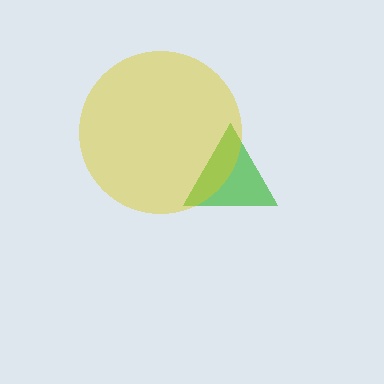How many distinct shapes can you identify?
There are 2 distinct shapes: a green triangle, a yellow circle.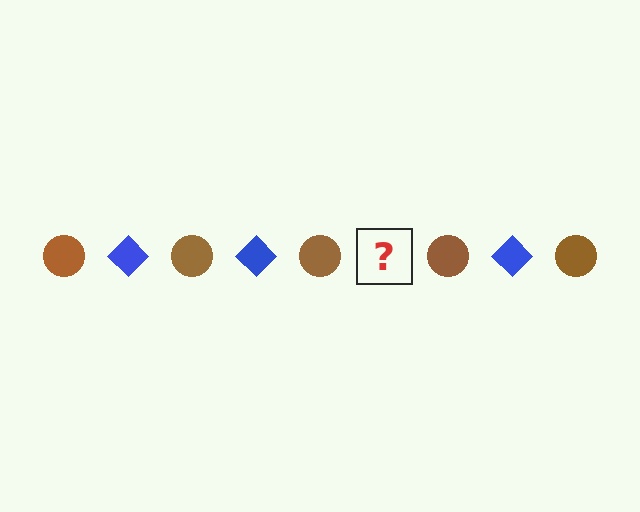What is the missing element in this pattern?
The missing element is a blue diamond.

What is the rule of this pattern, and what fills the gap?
The rule is that the pattern alternates between brown circle and blue diamond. The gap should be filled with a blue diamond.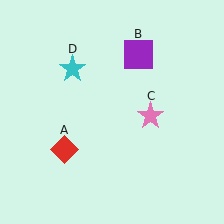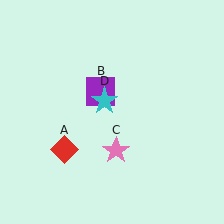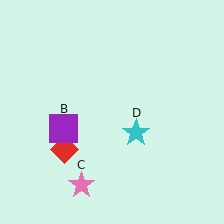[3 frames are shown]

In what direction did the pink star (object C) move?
The pink star (object C) moved down and to the left.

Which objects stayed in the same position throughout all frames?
Red diamond (object A) remained stationary.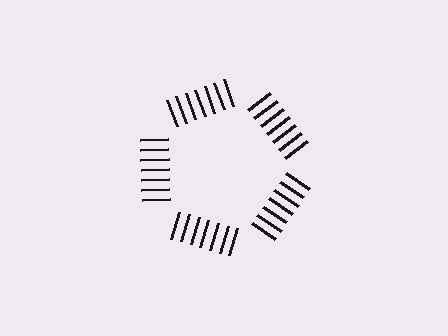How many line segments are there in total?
35 — 7 along each of the 5 edges.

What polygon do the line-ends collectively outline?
An illusory pentagon — the line segments terminate on its edges but no continuous stroke is drawn.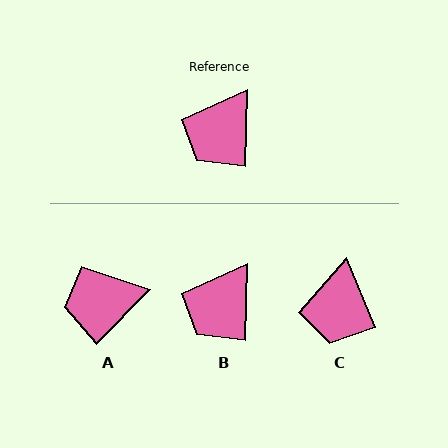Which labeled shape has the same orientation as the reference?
B.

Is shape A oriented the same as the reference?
No, it is off by about 42 degrees.